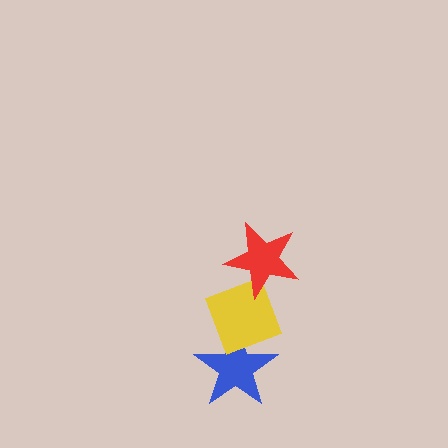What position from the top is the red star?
The red star is 1st from the top.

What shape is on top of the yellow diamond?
The red star is on top of the yellow diamond.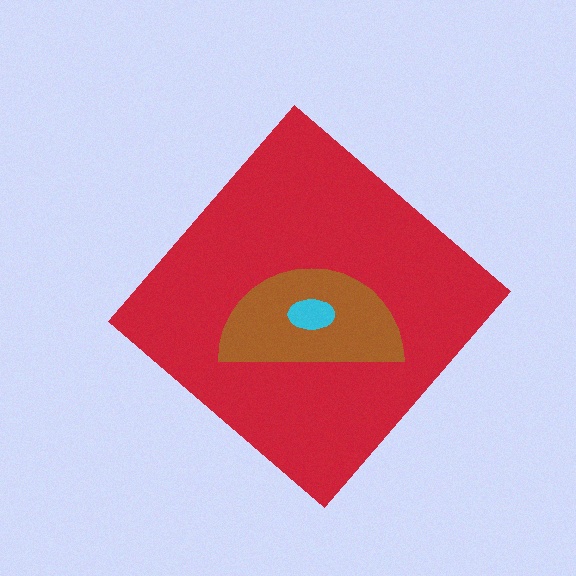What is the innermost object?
The cyan ellipse.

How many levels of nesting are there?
3.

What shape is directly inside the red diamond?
The brown semicircle.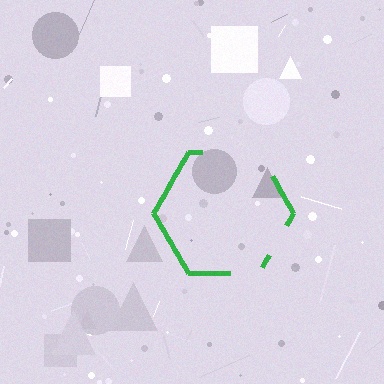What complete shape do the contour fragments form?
The contour fragments form a hexagon.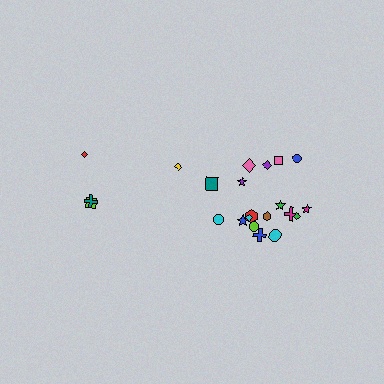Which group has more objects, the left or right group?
The right group.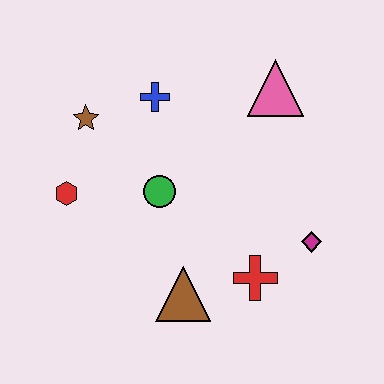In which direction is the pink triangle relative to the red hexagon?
The pink triangle is to the right of the red hexagon.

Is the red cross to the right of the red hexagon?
Yes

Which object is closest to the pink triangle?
The blue cross is closest to the pink triangle.